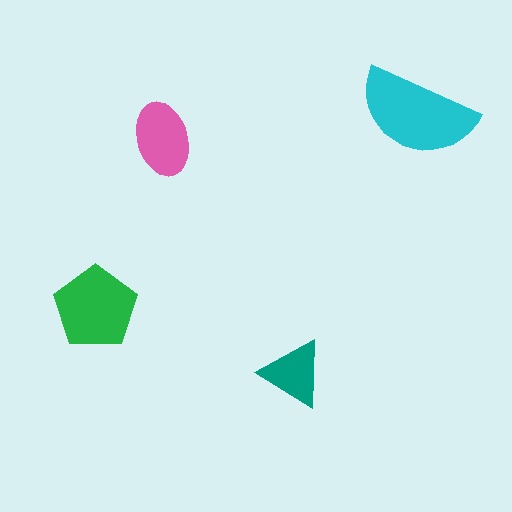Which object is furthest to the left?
The green pentagon is leftmost.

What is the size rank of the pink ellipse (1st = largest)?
3rd.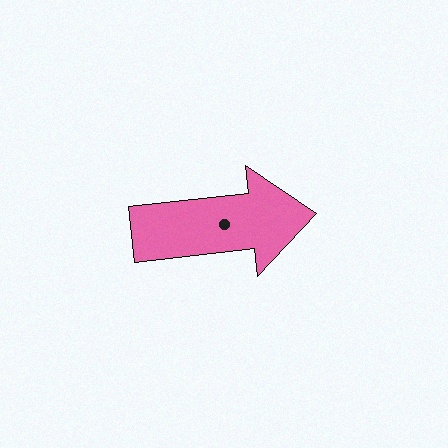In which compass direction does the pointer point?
East.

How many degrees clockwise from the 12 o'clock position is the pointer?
Approximately 84 degrees.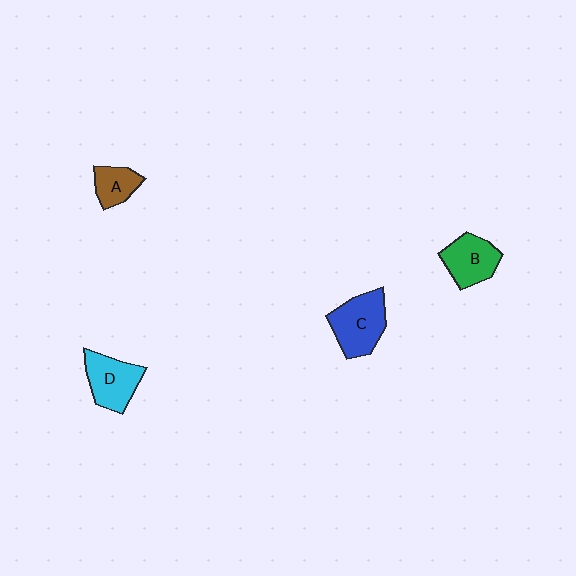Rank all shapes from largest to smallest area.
From largest to smallest: C (blue), D (cyan), B (green), A (brown).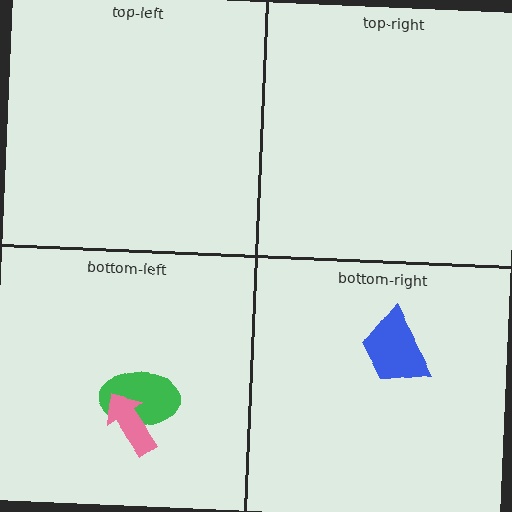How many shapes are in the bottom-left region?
2.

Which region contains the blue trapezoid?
The bottom-right region.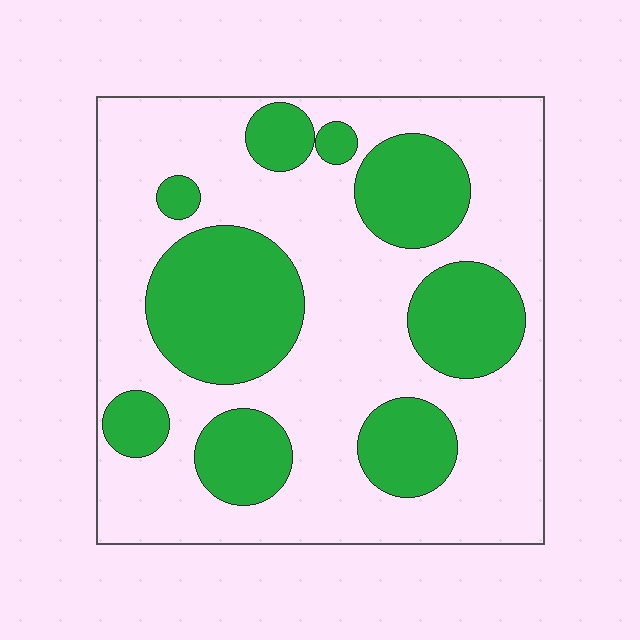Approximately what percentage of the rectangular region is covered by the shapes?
Approximately 35%.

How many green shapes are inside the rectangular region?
9.